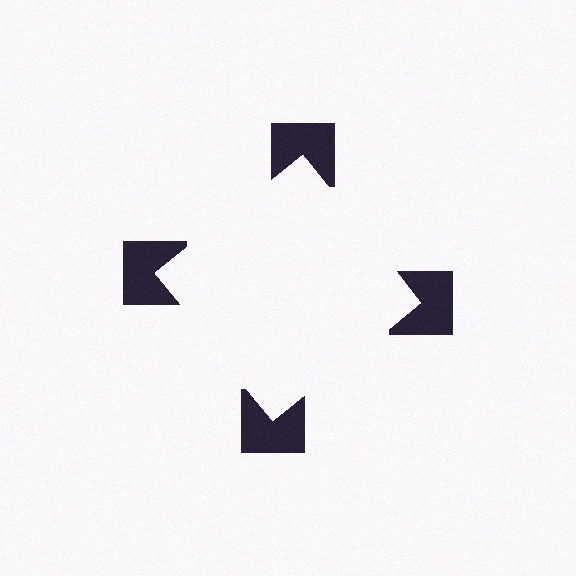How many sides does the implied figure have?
4 sides.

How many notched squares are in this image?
There are 4 — one at each vertex of the illusory square.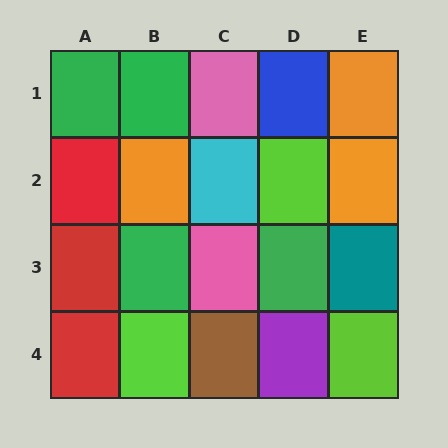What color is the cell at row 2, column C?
Cyan.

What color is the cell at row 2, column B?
Orange.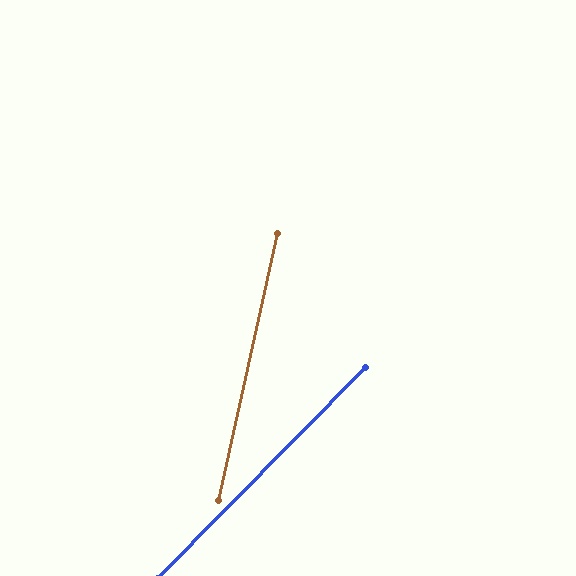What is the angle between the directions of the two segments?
Approximately 32 degrees.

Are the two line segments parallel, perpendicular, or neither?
Neither parallel nor perpendicular — they differ by about 32°.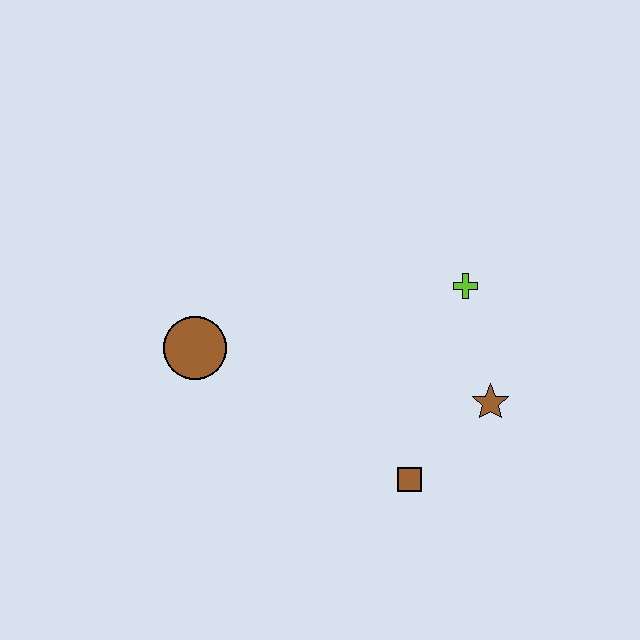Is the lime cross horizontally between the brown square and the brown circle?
No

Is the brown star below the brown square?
No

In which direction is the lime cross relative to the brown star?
The lime cross is above the brown star.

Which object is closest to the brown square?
The brown star is closest to the brown square.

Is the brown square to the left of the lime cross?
Yes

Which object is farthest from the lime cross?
The brown circle is farthest from the lime cross.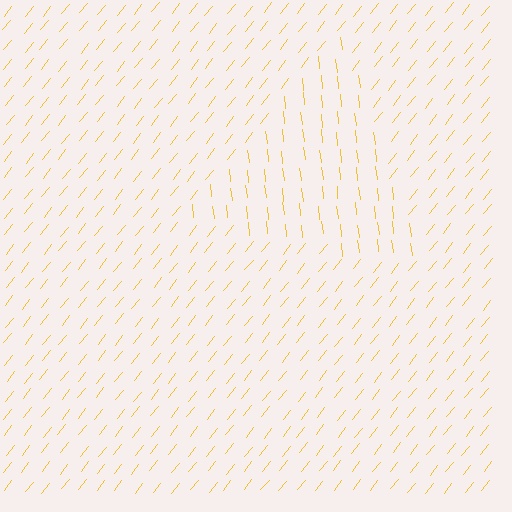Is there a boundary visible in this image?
Yes, there is a texture boundary formed by a change in line orientation.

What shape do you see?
I see a triangle.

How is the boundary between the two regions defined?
The boundary is defined purely by a change in line orientation (approximately 45 degrees difference). All lines are the same color and thickness.